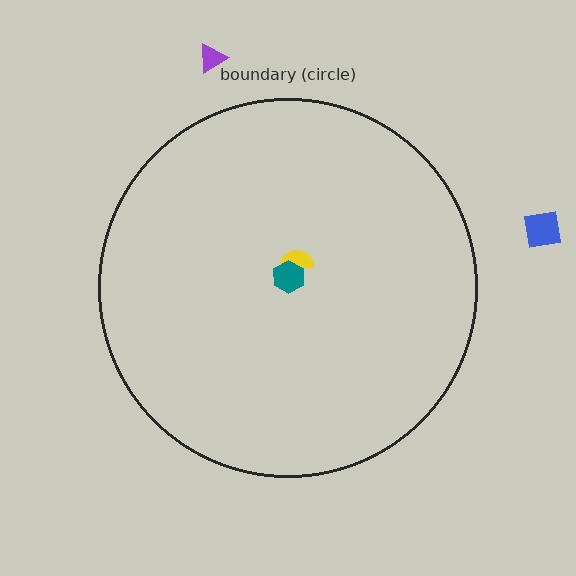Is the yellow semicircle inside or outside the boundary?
Inside.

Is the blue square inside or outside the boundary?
Outside.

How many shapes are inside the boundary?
2 inside, 2 outside.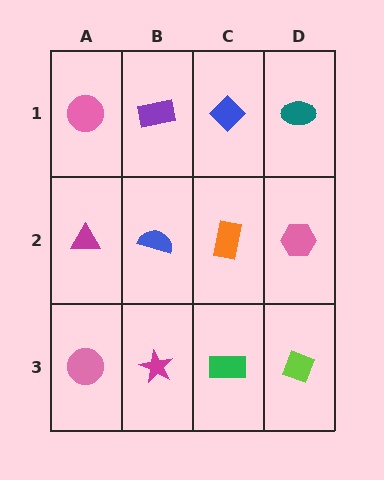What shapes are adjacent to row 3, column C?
An orange rectangle (row 2, column C), a magenta star (row 3, column B), a lime diamond (row 3, column D).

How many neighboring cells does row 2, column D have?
3.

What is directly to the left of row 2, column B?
A magenta triangle.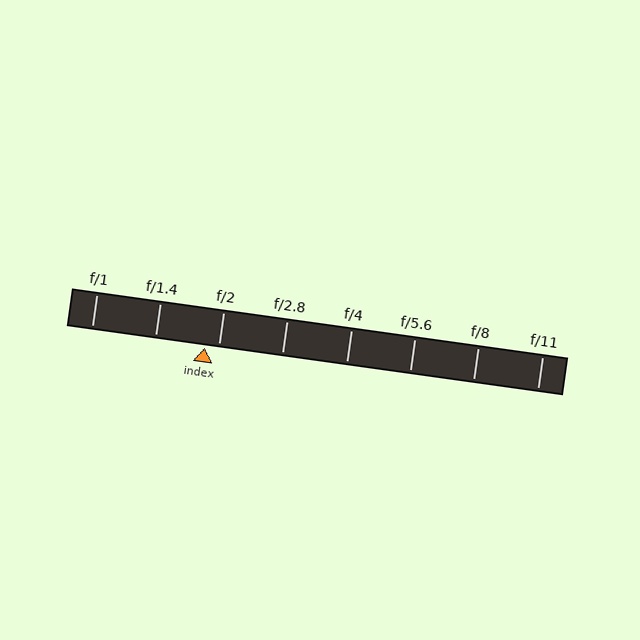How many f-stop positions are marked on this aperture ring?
There are 8 f-stop positions marked.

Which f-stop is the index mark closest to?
The index mark is closest to f/2.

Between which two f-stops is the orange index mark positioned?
The index mark is between f/1.4 and f/2.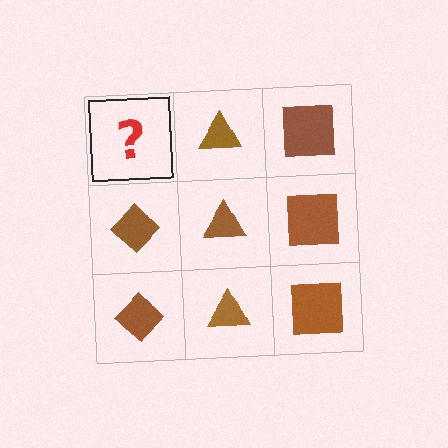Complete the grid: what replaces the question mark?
The question mark should be replaced with a brown diamond.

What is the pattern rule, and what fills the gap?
The rule is that each column has a consistent shape. The gap should be filled with a brown diamond.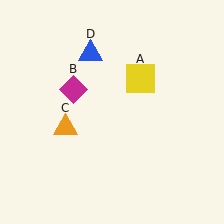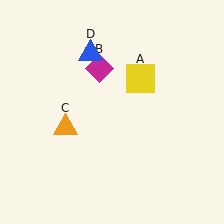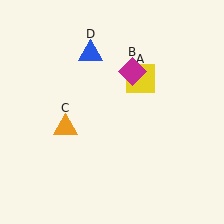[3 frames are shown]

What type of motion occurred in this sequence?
The magenta diamond (object B) rotated clockwise around the center of the scene.